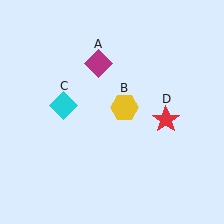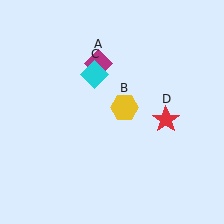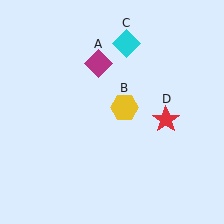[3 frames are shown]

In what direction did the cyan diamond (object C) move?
The cyan diamond (object C) moved up and to the right.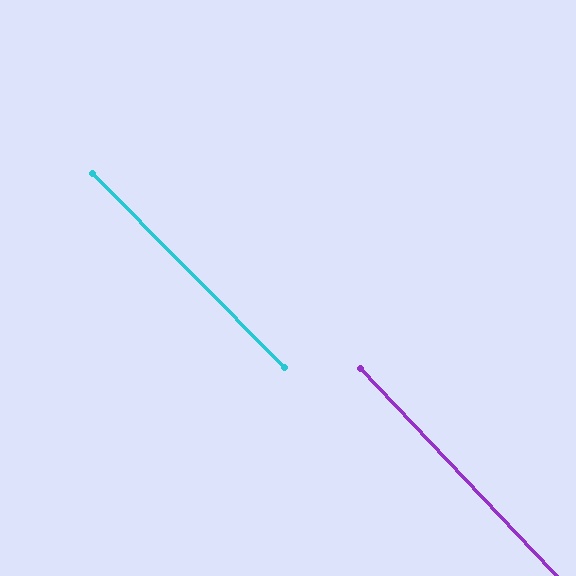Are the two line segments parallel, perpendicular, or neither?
Parallel — their directions differ by only 1.4°.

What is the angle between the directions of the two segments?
Approximately 1 degree.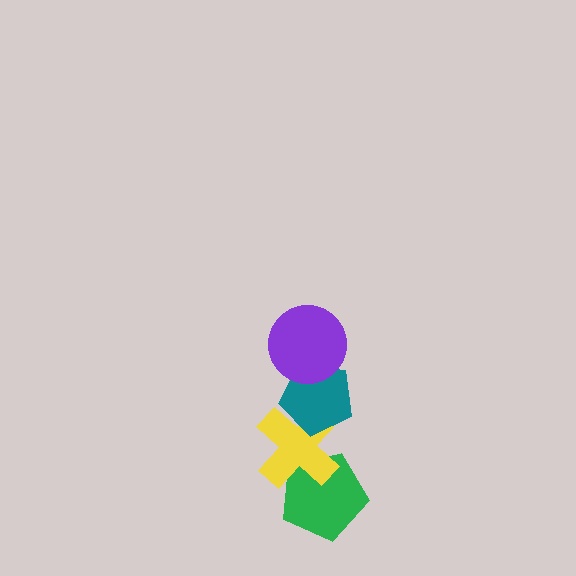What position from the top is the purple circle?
The purple circle is 1st from the top.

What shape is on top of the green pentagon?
The yellow cross is on top of the green pentagon.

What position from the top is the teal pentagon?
The teal pentagon is 2nd from the top.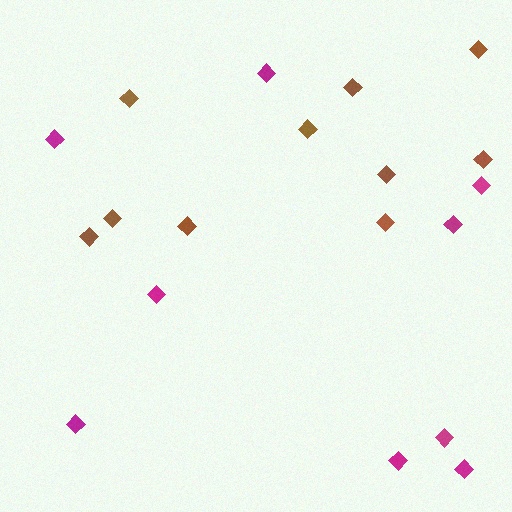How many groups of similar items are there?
There are 2 groups: one group of magenta diamonds (9) and one group of brown diamonds (10).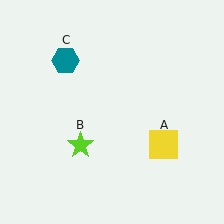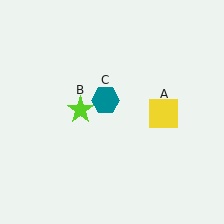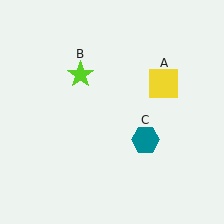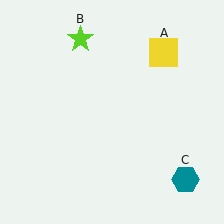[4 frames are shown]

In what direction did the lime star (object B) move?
The lime star (object B) moved up.